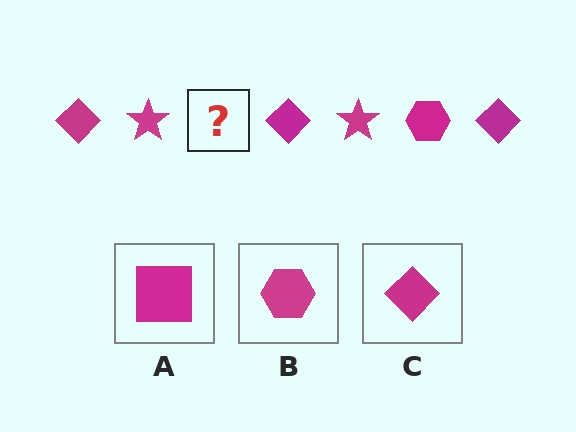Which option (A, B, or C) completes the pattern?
B.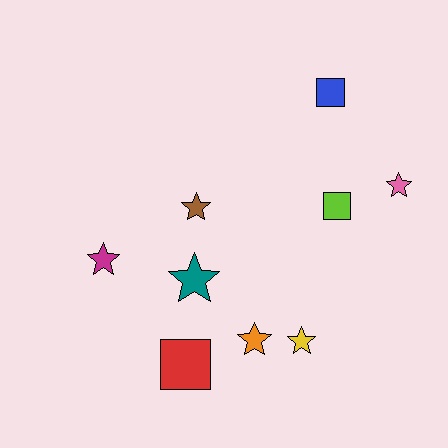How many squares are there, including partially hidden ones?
There are 3 squares.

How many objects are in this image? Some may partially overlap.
There are 9 objects.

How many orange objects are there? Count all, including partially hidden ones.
There is 1 orange object.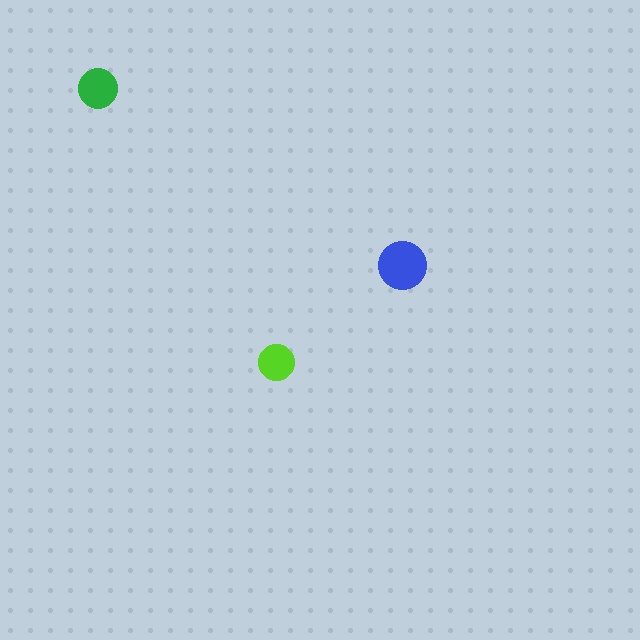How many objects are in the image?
There are 3 objects in the image.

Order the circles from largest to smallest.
the blue one, the green one, the lime one.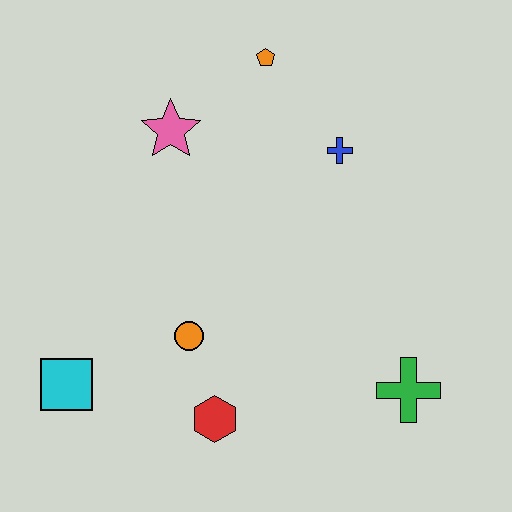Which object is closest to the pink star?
The orange pentagon is closest to the pink star.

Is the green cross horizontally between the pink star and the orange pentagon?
No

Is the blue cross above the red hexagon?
Yes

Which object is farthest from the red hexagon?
The orange pentagon is farthest from the red hexagon.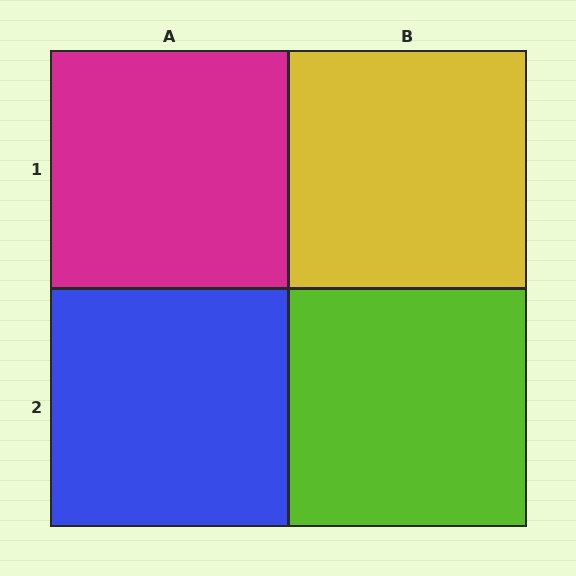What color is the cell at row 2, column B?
Lime.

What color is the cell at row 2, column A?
Blue.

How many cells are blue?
1 cell is blue.